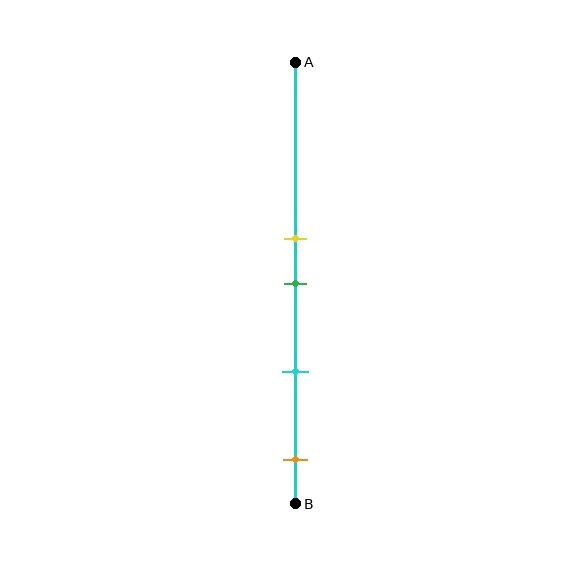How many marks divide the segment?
There are 4 marks dividing the segment.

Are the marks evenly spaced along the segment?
No, the marks are not evenly spaced.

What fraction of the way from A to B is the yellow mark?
The yellow mark is approximately 40% (0.4) of the way from A to B.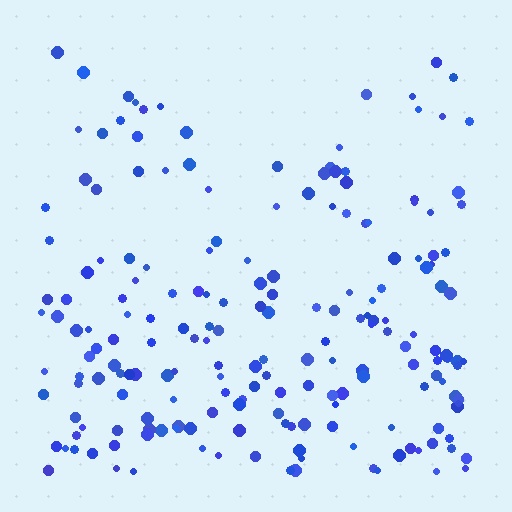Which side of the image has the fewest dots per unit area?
The top.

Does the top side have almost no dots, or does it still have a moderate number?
Still a moderate number, just noticeably fewer than the bottom.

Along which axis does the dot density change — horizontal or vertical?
Vertical.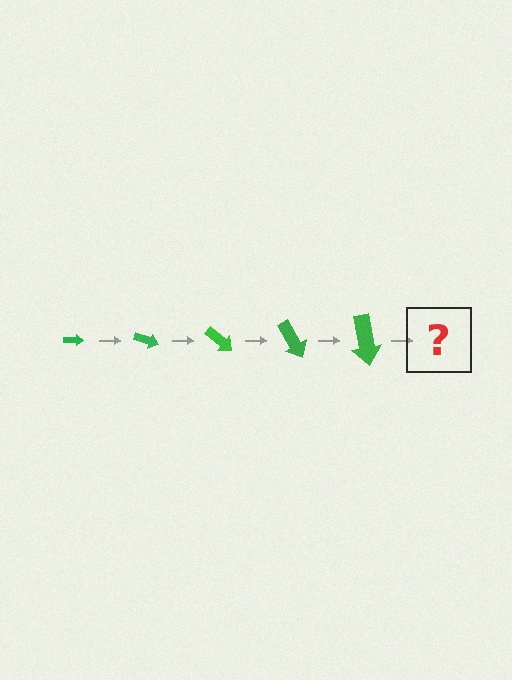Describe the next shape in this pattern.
It should be an arrow, larger than the previous one and rotated 100 degrees from the start.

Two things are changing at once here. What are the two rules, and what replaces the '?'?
The two rules are that the arrow grows larger each step and it rotates 20 degrees each step. The '?' should be an arrow, larger than the previous one and rotated 100 degrees from the start.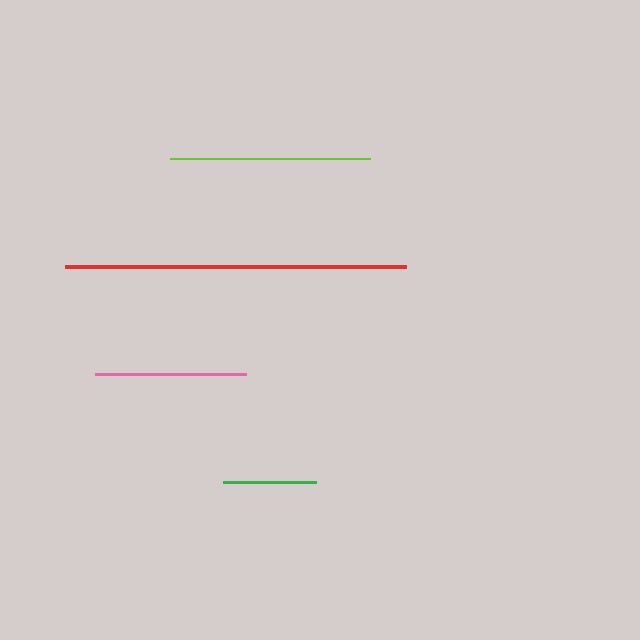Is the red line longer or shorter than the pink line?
The red line is longer than the pink line.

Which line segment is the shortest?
The green line is the shortest at approximately 93 pixels.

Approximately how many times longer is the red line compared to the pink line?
The red line is approximately 2.3 times the length of the pink line.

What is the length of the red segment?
The red segment is approximately 341 pixels long.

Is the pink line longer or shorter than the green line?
The pink line is longer than the green line.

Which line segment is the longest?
The red line is the longest at approximately 341 pixels.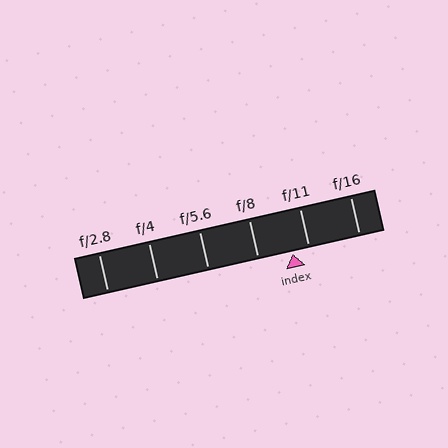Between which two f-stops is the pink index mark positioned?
The index mark is between f/8 and f/11.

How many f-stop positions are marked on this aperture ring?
There are 6 f-stop positions marked.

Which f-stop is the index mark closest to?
The index mark is closest to f/11.